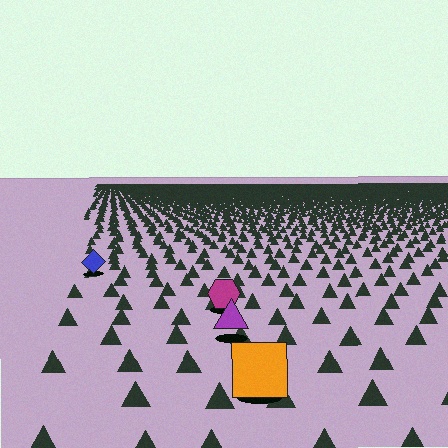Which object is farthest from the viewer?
The blue diamond is farthest from the viewer. It appears smaller and the ground texture around it is denser.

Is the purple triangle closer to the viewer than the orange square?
No. The orange square is closer — you can tell from the texture gradient: the ground texture is coarser near it.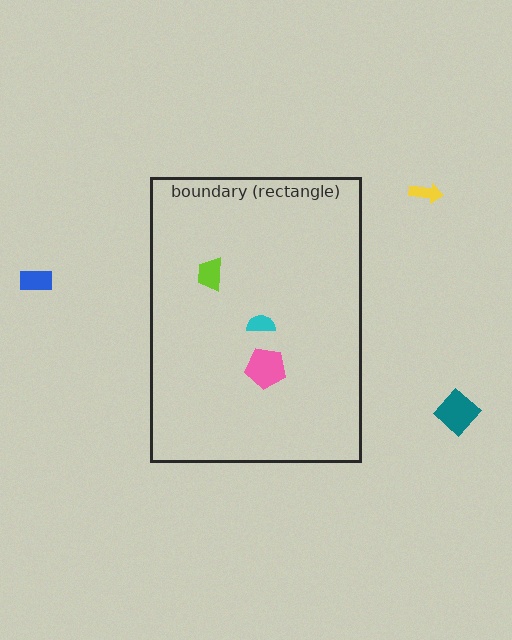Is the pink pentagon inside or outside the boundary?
Inside.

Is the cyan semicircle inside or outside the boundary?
Inside.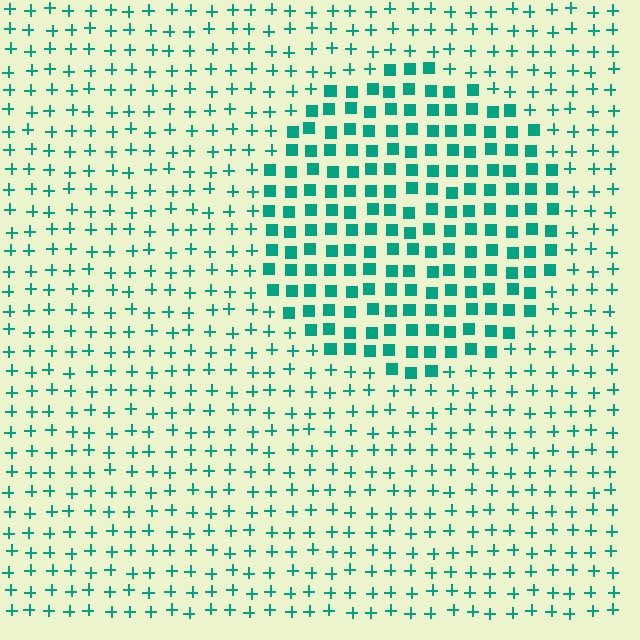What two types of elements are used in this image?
The image uses squares inside the circle region and plus signs outside it.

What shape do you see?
I see a circle.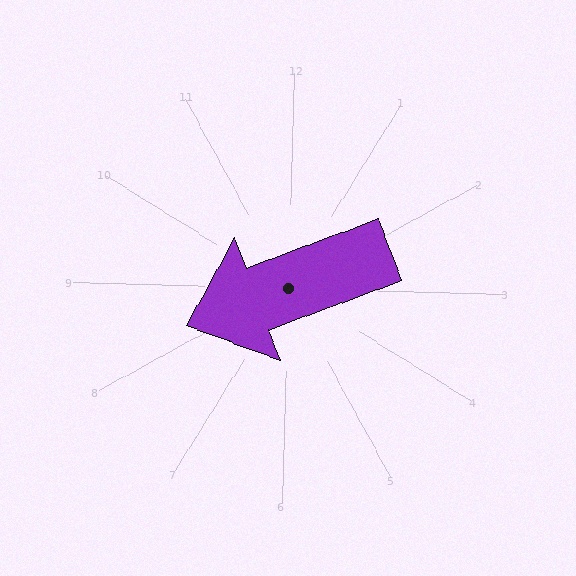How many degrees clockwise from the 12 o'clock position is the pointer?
Approximately 248 degrees.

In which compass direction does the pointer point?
West.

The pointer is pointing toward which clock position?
Roughly 8 o'clock.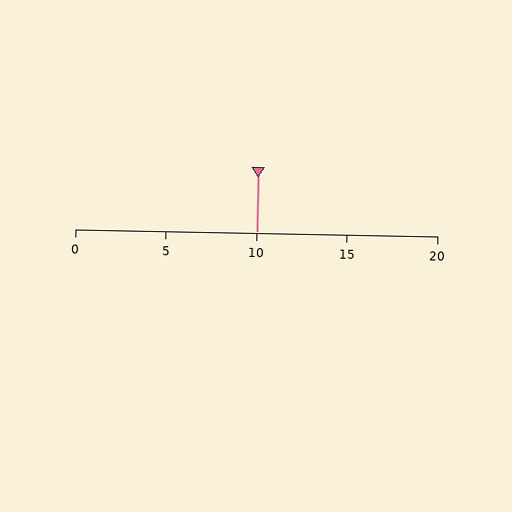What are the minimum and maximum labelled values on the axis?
The axis runs from 0 to 20.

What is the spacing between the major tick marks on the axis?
The major ticks are spaced 5 apart.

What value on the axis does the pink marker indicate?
The marker indicates approximately 10.